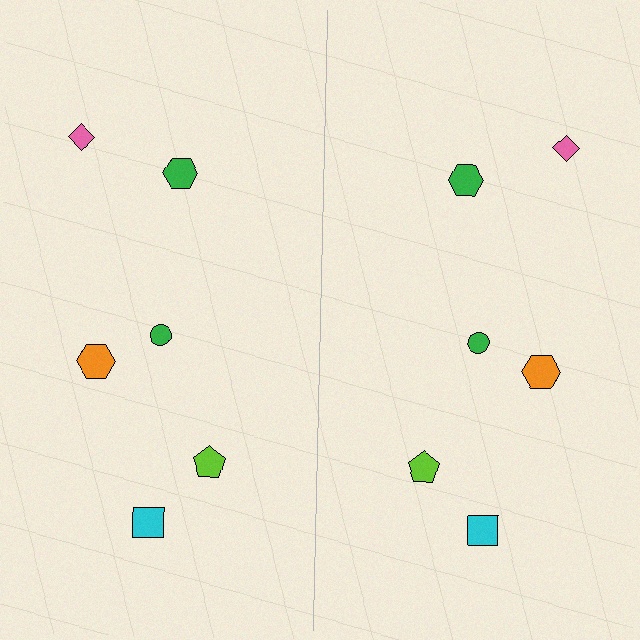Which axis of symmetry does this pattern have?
The pattern has a vertical axis of symmetry running through the center of the image.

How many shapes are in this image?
There are 12 shapes in this image.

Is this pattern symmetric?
Yes, this pattern has bilateral (reflection) symmetry.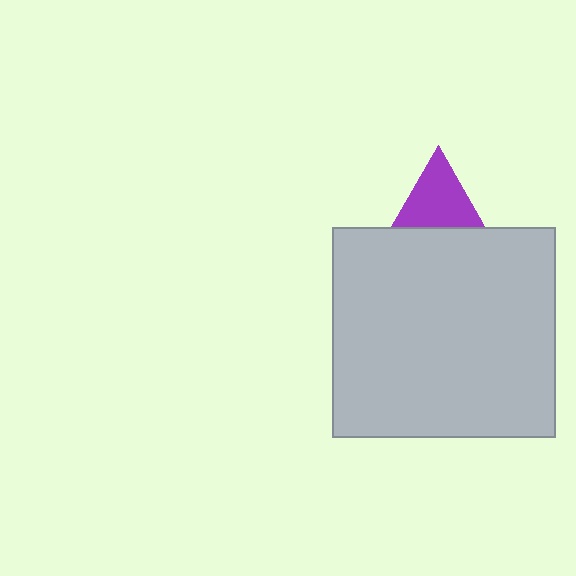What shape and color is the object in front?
The object in front is a light gray rectangle.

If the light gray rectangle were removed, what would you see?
You would see the complete purple triangle.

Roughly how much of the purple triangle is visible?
About half of it is visible (roughly 65%).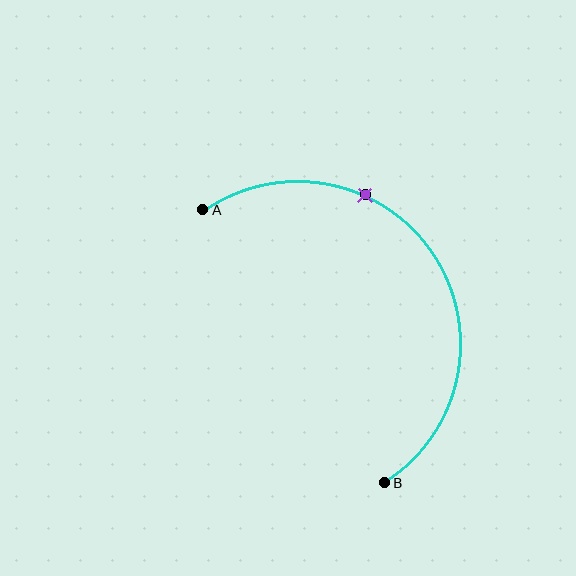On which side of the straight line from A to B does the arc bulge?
The arc bulges to the right of the straight line connecting A and B.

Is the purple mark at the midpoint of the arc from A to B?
No. The purple mark lies on the arc but is closer to endpoint A. The arc midpoint would be at the point on the curve equidistant along the arc from both A and B.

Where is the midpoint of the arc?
The arc midpoint is the point on the curve farthest from the straight line joining A and B. It sits to the right of that line.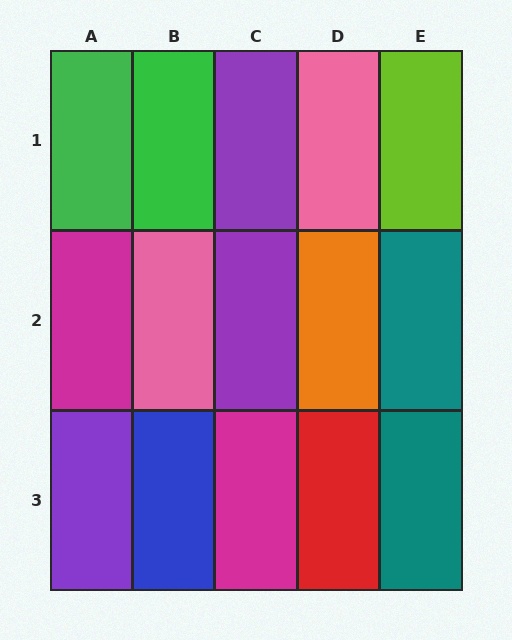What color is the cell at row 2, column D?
Orange.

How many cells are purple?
3 cells are purple.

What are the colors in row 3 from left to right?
Purple, blue, magenta, red, teal.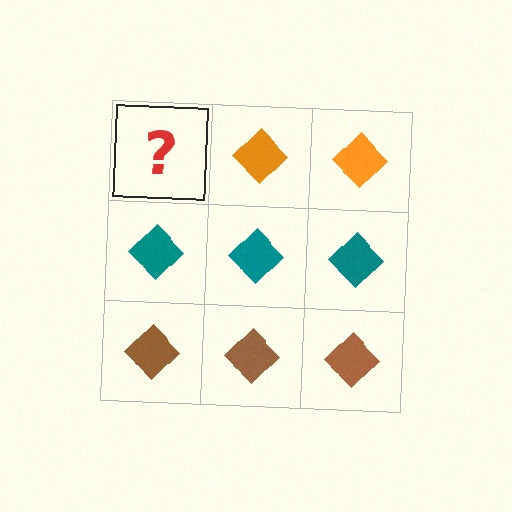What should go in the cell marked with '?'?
The missing cell should contain an orange diamond.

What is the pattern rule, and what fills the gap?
The rule is that each row has a consistent color. The gap should be filled with an orange diamond.